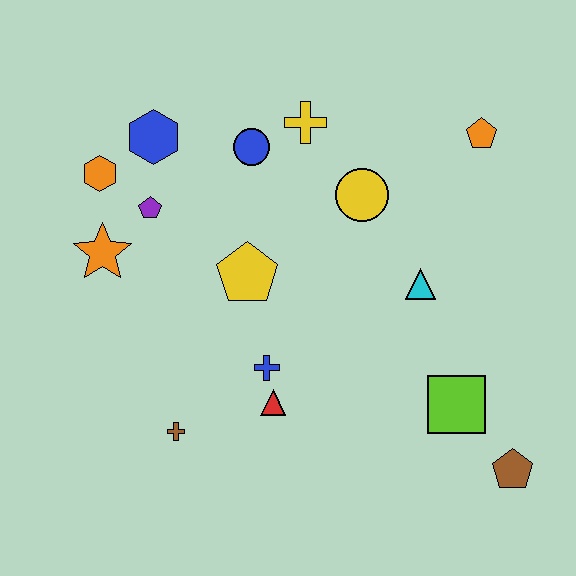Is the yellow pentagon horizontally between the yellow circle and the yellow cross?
No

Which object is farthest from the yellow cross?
The brown pentagon is farthest from the yellow cross.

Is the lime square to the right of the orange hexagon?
Yes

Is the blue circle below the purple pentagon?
No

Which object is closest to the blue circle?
The yellow cross is closest to the blue circle.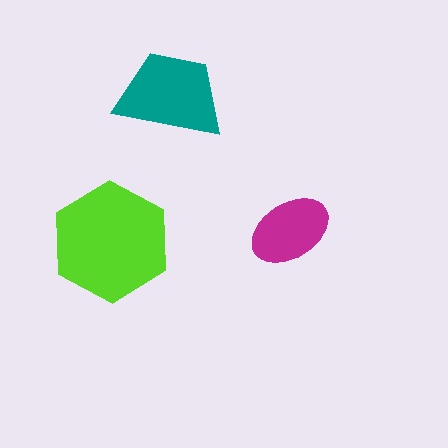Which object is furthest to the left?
The lime hexagon is leftmost.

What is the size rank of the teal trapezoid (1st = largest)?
2nd.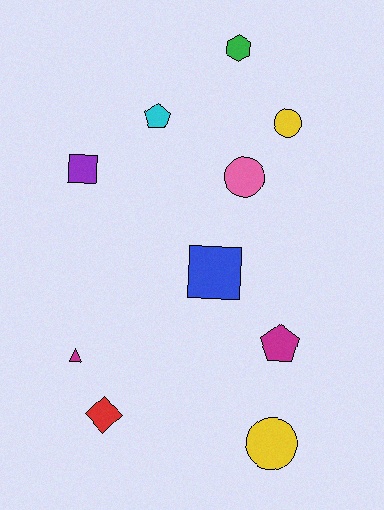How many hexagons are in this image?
There is 1 hexagon.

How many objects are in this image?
There are 10 objects.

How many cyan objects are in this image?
There is 1 cyan object.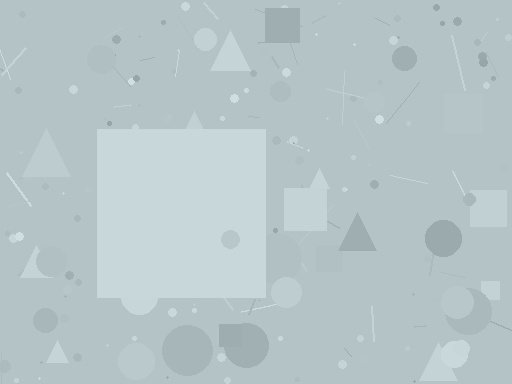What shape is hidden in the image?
A square is hidden in the image.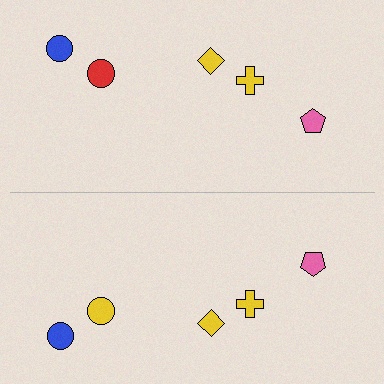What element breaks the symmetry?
The yellow circle on the bottom side breaks the symmetry — its mirror counterpart is red.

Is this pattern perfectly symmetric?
No, the pattern is not perfectly symmetric. The yellow circle on the bottom side breaks the symmetry — its mirror counterpart is red.